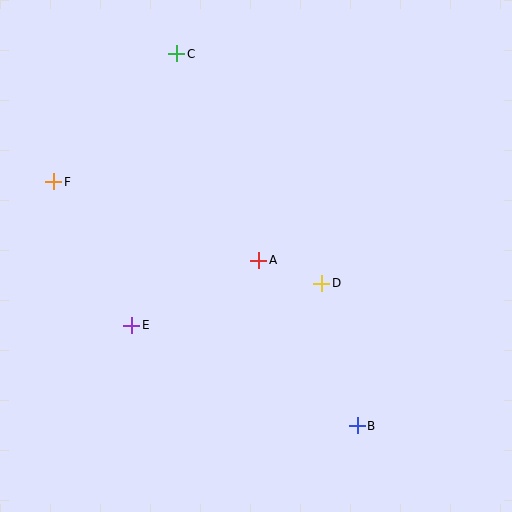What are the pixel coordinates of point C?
Point C is at (177, 54).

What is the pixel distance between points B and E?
The distance between B and E is 247 pixels.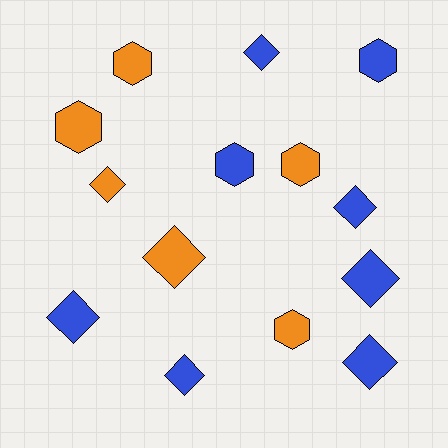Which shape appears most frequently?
Diamond, with 8 objects.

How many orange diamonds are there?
There are 2 orange diamonds.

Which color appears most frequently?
Blue, with 8 objects.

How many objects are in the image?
There are 14 objects.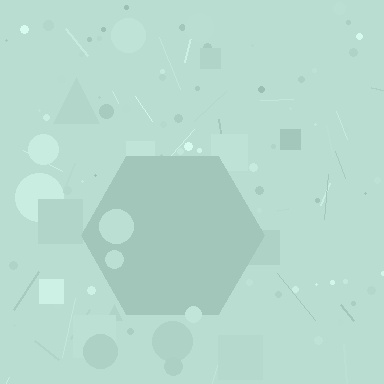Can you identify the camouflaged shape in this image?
The camouflaged shape is a hexagon.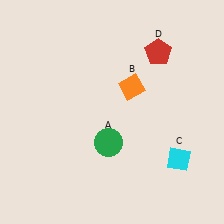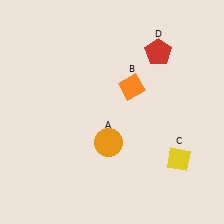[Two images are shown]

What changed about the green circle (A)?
In Image 1, A is green. In Image 2, it changed to orange.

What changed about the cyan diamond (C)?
In Image 1, C is cyan. In Image 2, it changed to yellow.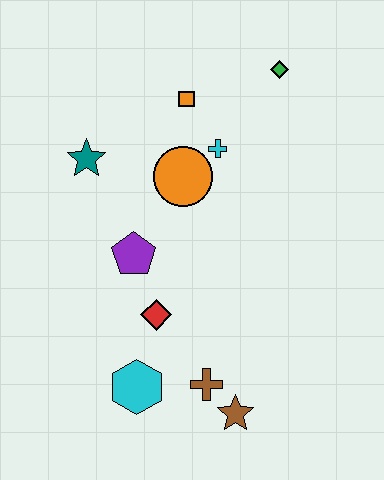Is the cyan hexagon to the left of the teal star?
No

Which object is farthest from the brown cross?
The green diamond is farthest from the brown cross.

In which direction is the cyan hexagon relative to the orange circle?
The cyan hexagon is below the orange circle.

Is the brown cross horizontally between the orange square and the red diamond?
No